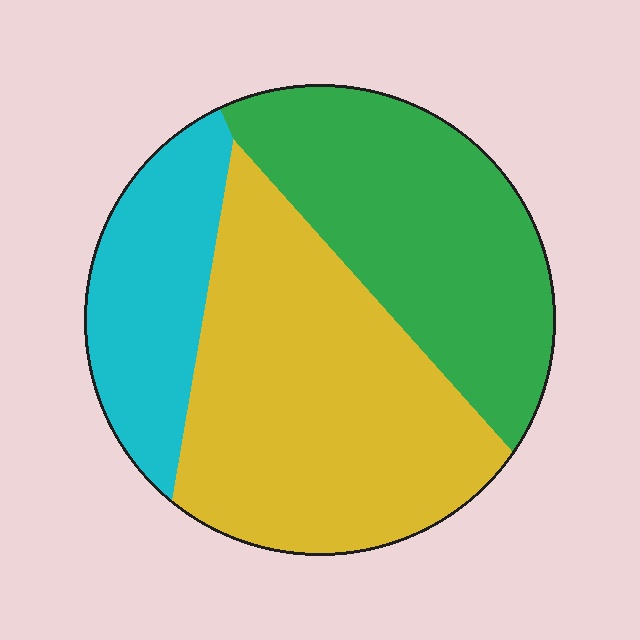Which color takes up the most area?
Yellow, at roughly 45%.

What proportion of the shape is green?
Green covers about 35% of the shape.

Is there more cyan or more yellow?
Yellow.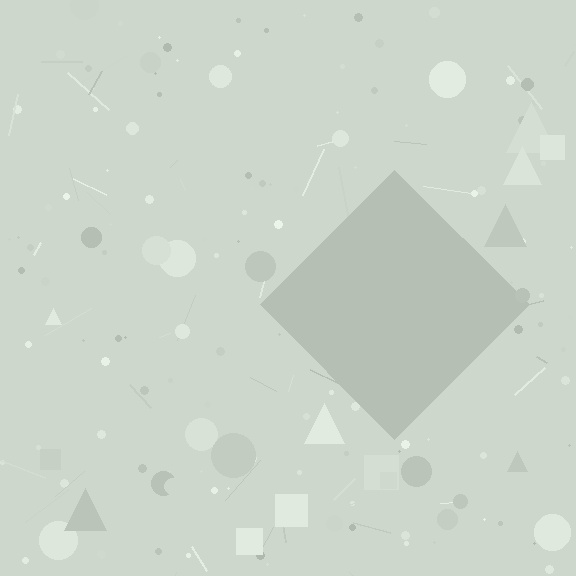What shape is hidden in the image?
A diamond is hidden in the image.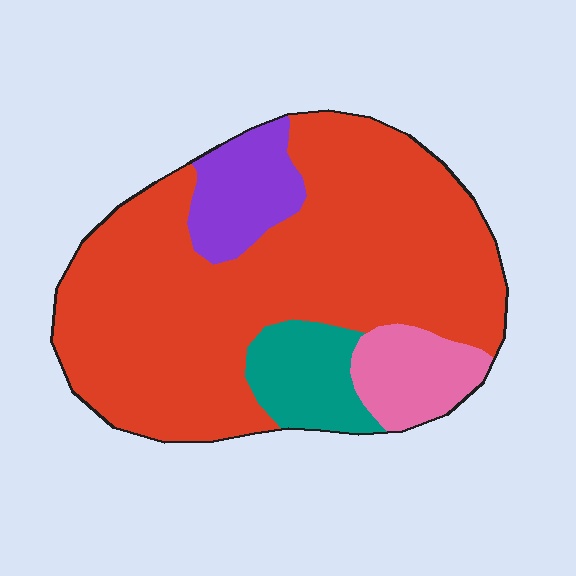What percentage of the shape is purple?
Purple covers roughly 10% of the shape.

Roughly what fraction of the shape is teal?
Teal takes up about one tenth (1/10) of the shape.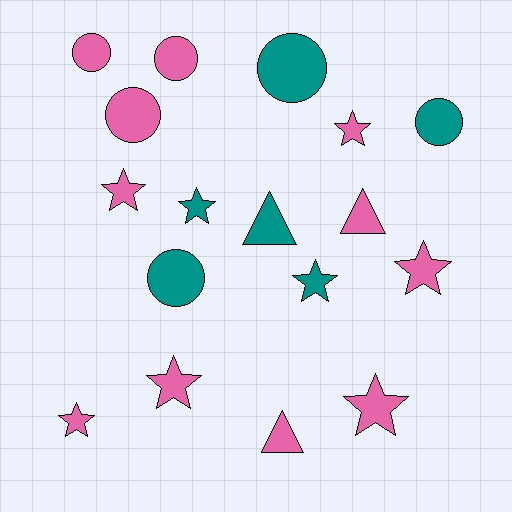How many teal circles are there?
There are 3 teal circles.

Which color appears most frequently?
Pink, with 11 objects.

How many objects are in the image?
There are 17 objects.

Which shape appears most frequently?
Star, with 8 objects.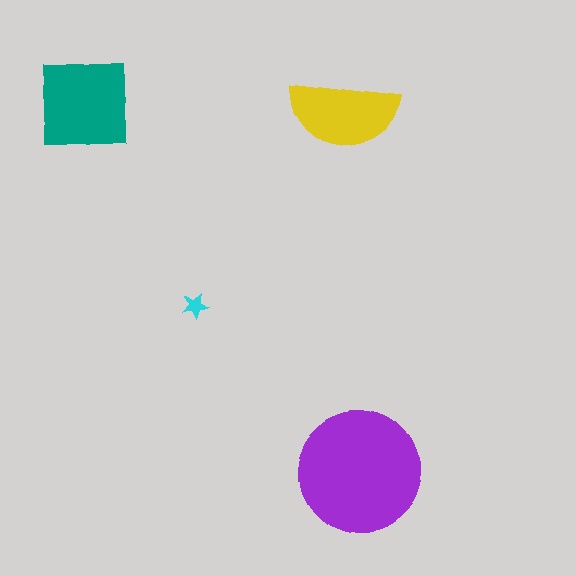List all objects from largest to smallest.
The purple circle, the teal square, the yellow semicircle, the cyan star.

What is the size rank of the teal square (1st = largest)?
2nd.